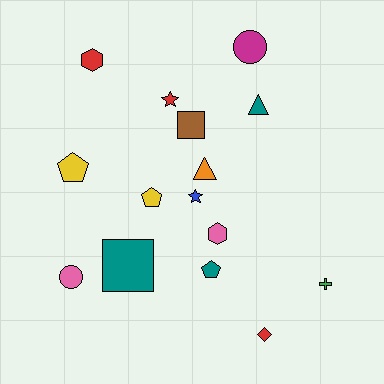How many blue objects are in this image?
There is 1 blue object.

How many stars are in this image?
There are 2 stars.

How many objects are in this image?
There are 15 objects.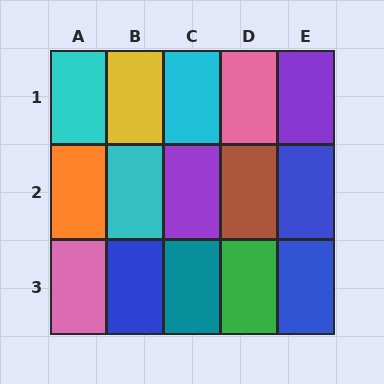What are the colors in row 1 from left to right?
Cyan, yellow, cyan, pink, purple.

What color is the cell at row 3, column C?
Teal.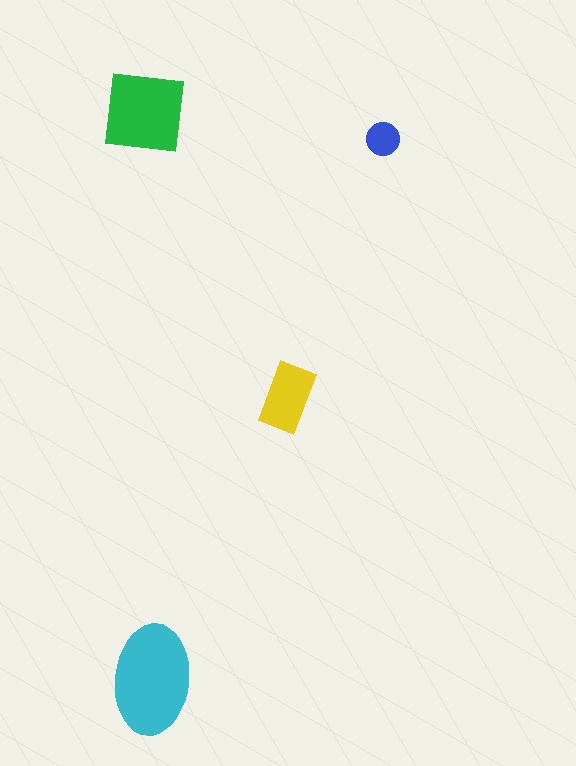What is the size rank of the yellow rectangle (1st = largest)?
3rd.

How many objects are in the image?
There are 4 objects in the image.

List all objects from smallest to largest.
The blue circle, the yellow rectangle, the green square, the cyan ellipse.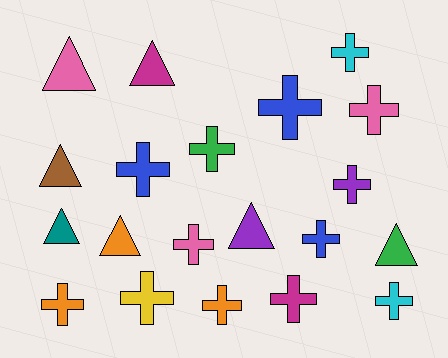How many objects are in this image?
There are 20 objects.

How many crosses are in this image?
There are 13 crosses.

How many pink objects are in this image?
There are 3 pink objects.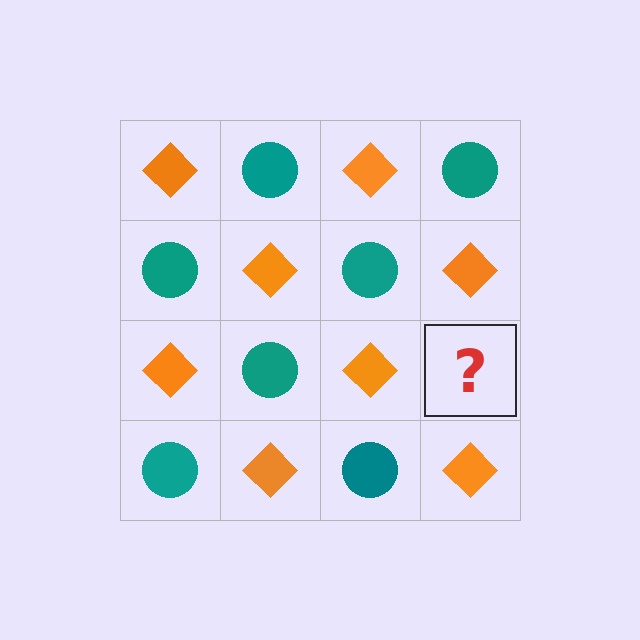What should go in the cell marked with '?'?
The missing cell should contain a teal circle.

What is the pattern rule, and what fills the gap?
The rule is that it alternates orange diamond and teal circle in a checkerboard pattern. The gap should be filled with a teal circle.